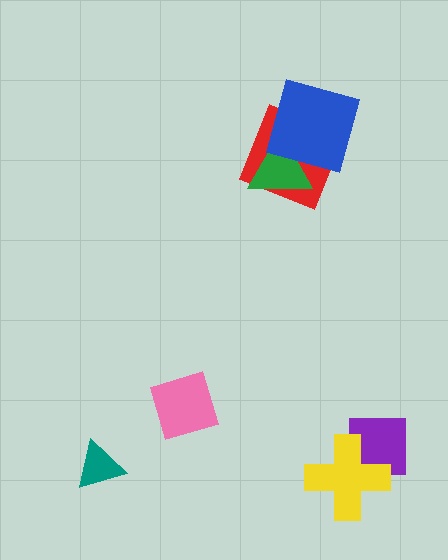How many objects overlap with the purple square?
1 object overlaps with the purple square.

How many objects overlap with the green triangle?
2 objects overlap with the green triangle.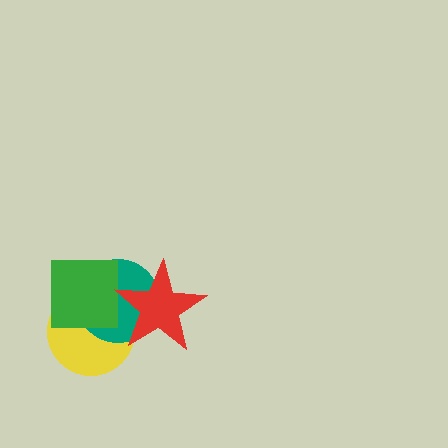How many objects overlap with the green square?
2 objects overlap with the green square.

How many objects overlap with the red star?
2 objects overlap with the red star.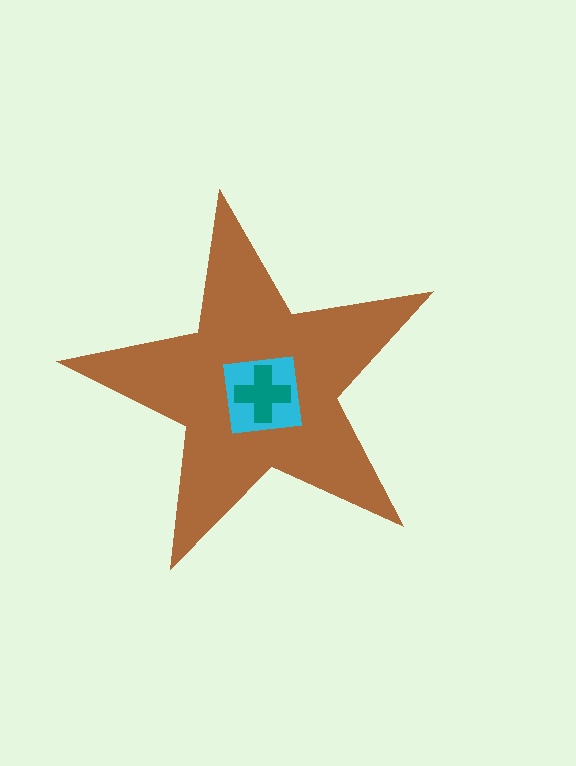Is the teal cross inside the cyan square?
Yes.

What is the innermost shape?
The teal cross.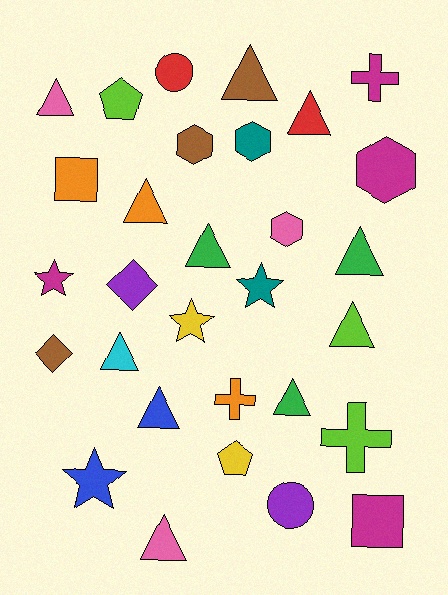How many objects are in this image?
There are 30 objects.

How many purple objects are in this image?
There are 2 purple objects.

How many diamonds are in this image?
There are 2 diamonds.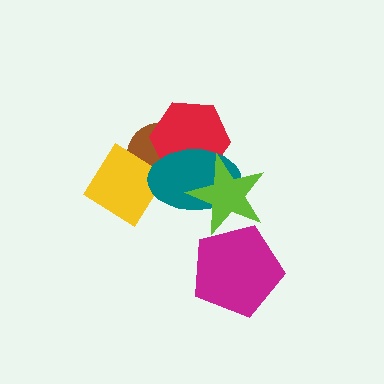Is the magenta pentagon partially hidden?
No, no other shape covers it.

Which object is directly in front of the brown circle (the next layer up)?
The red hexagon is directly in front of the brown circle.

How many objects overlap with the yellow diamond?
2 objects overlap with the yellow diamond.